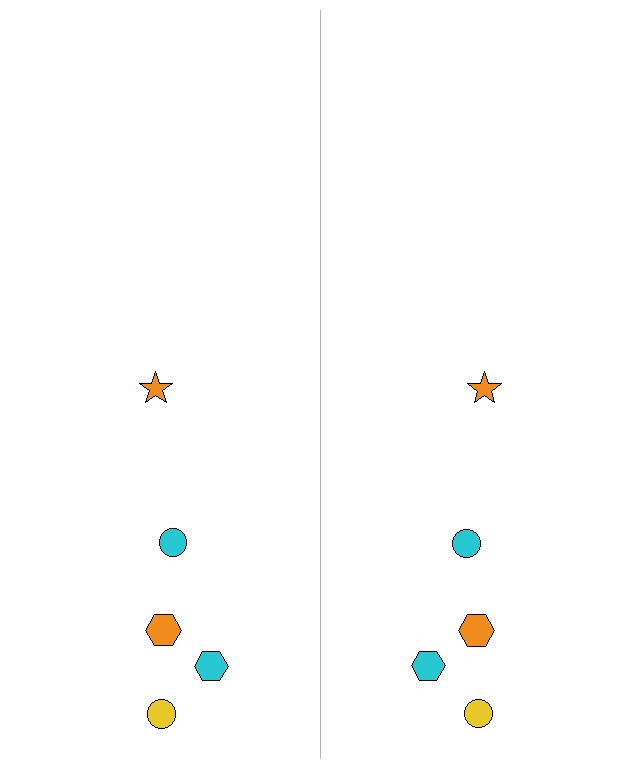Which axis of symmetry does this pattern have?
The pattern has a vertical axis of symmetry running through the center of the image.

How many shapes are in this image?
There are 10 shapes in this image.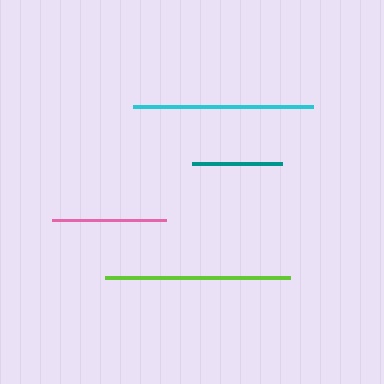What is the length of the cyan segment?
The cyan segment is approximately 180 pixels long.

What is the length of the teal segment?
The teal segment is approximately 90 pixels long.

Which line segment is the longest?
The lime line is the longest at approximately 185 pixels.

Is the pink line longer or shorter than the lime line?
The lime line is longer than the pink line.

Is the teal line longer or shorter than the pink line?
The pink line is longer than the teal line.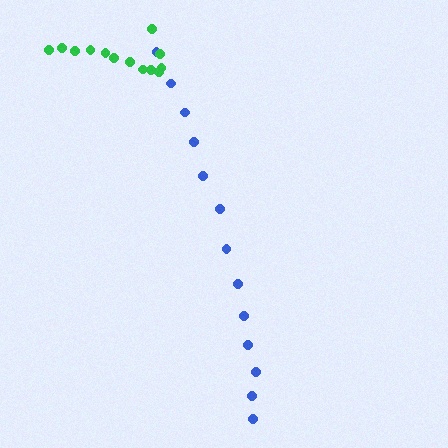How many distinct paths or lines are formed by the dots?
There are 2 distinct paths.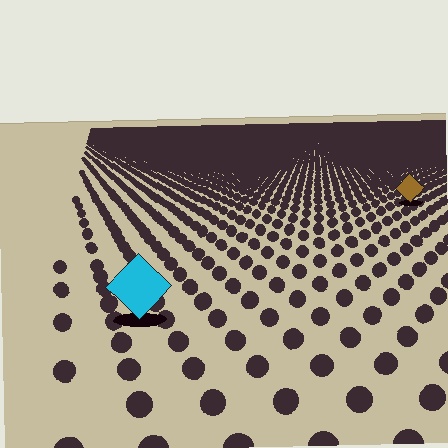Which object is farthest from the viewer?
The brown diamond is farthest from the viewer. It appears smaller and the ground texture around it is denser.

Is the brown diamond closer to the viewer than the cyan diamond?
No. The cyan diamond is closer — you can tell from the texture gradient: the ground texture is coarser near it.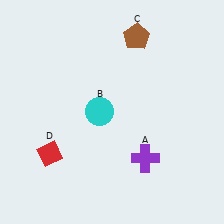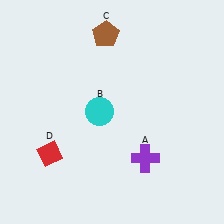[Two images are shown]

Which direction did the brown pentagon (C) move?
The brown pentagon (C) moved left.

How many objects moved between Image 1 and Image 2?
1 object moved between the two images.